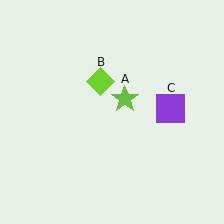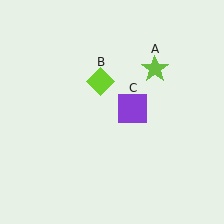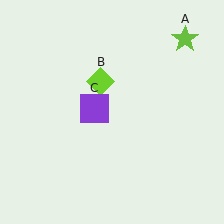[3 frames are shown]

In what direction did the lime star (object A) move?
The lime star (object A) moved up and to the right.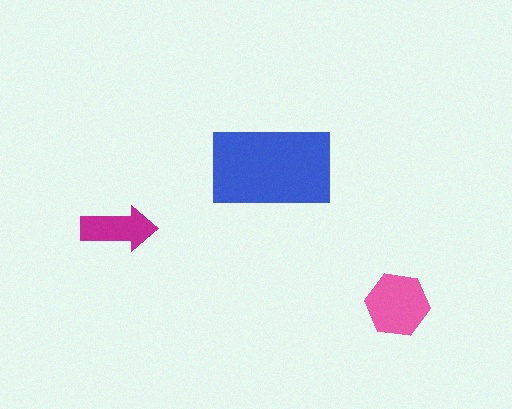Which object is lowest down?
The pink hexagon is bottommost.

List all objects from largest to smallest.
The blue rectangle, the pink hexagon, the magenta arrow.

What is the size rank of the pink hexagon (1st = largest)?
2nd.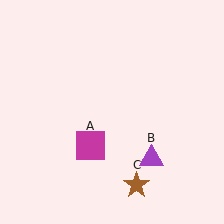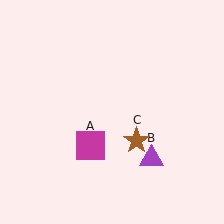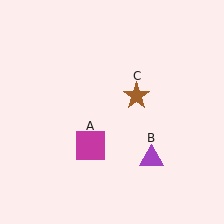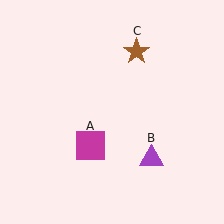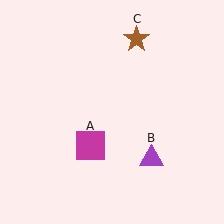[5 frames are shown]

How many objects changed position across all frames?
1 object changed position: brown star (object C).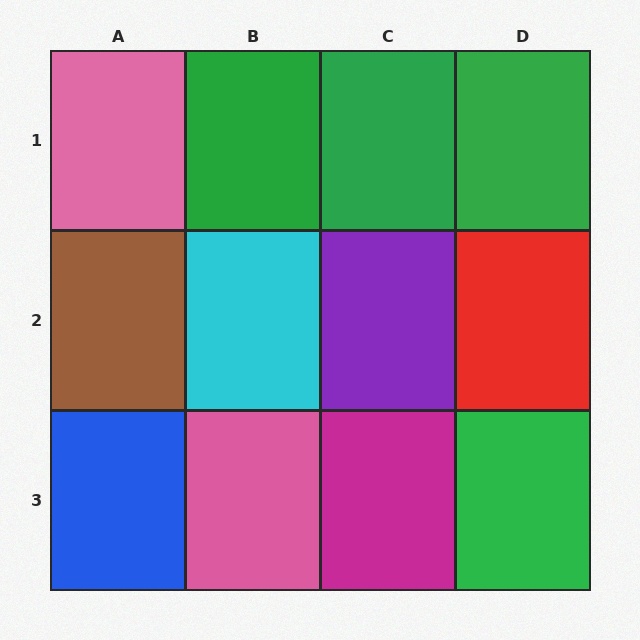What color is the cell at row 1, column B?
Green.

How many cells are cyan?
1 cell is cyan.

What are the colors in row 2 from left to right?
Brown, cyan, purple, red.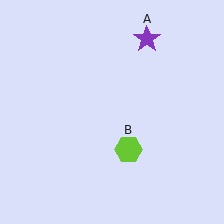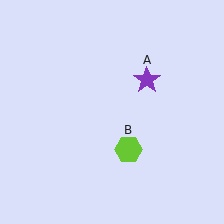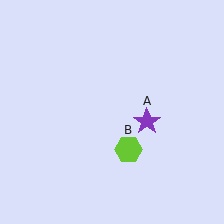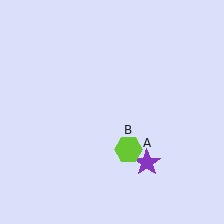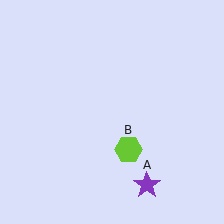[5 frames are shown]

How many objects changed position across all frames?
1 object changed position: purple star (object A).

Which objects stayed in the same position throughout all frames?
Lime hexagon (object B) remained stationary.